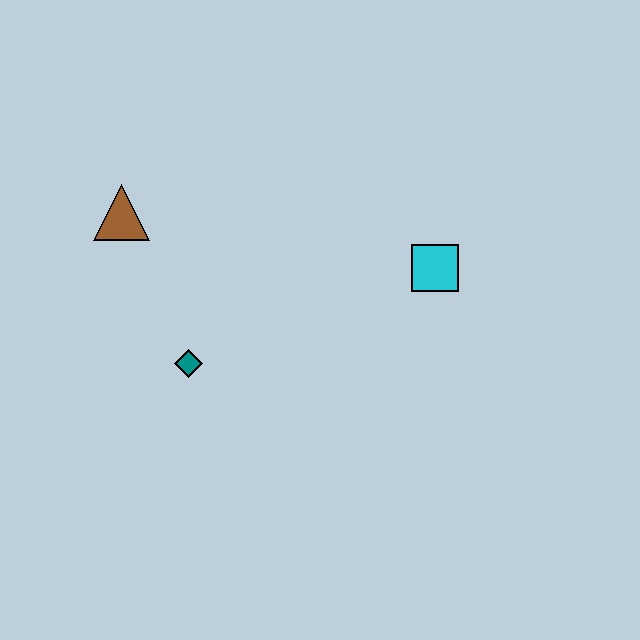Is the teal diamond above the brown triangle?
No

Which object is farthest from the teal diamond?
The cyan square is farthest from the teal diamond.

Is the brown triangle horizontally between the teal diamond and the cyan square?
No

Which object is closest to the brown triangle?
The teal diamond is closest to the brown triangle.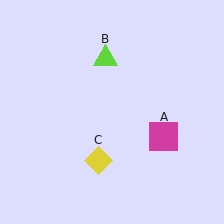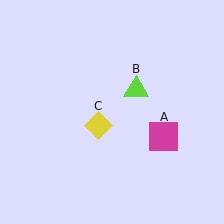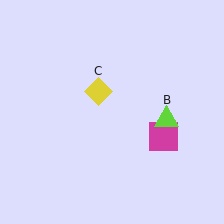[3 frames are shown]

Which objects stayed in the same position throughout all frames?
Magenta square (object A) remained stationary.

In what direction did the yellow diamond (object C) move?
The yellow diamond (object C) moved up.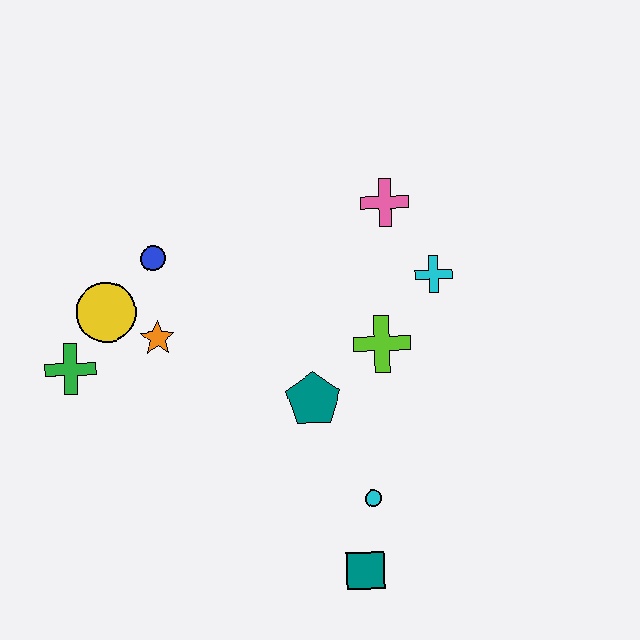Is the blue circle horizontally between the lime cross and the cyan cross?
No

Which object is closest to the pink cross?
The cyan cross is closest to the pink cross.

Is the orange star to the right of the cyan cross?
No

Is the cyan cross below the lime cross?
No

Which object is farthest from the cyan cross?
The green cross is farthest from the cyan cross.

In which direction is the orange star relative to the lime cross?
The orange star is to the left of the lime cross.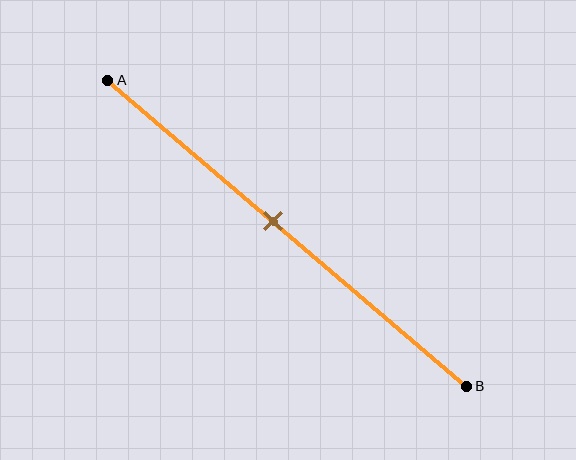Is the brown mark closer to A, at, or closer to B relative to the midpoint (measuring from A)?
The brown mark is closer to point A than the midpoint of segment AB.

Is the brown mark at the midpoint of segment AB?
No, the mark is at about 45% from A, not at the 50% midpoint.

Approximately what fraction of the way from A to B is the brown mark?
The brown mark is approximately 45% of the way from A to B.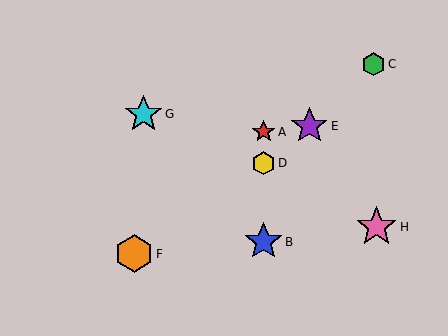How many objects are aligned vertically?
3 objects (A, B, D) are aligned vertically.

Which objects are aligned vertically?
Objects A, B, D are aligned vertically.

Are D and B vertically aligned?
Yes, both are at x≈264.